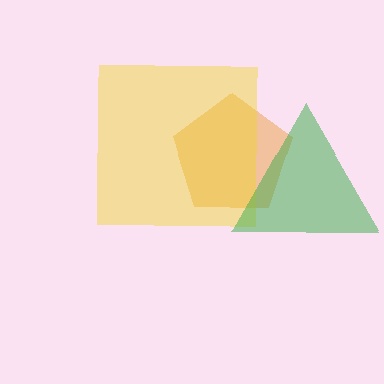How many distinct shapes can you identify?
There are 3 distinct shapes: an orange pentagon, a yellow square, a green triangle.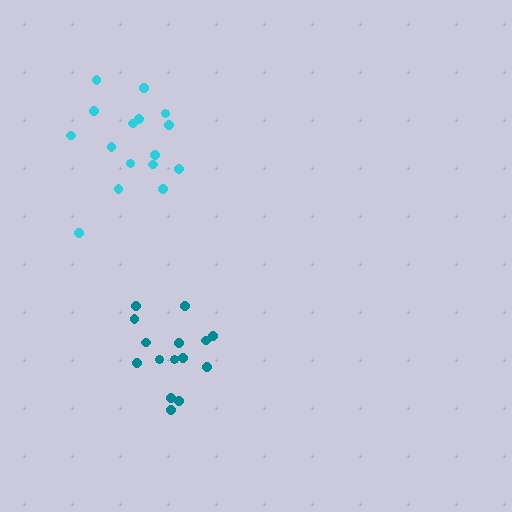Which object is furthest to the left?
The cyan cluster is leftmost.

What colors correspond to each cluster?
The clusters are colored: cyan, teal.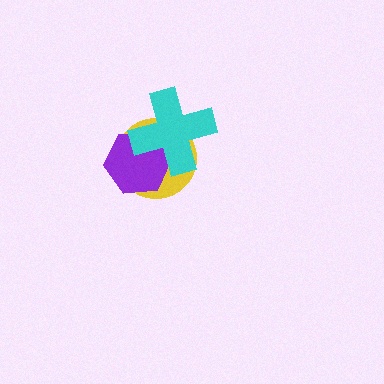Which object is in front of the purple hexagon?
The cyan cross is in front of the purple hexagon.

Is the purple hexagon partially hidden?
Yes, it is partially covered by another shape.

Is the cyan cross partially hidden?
No, no other shape covers it.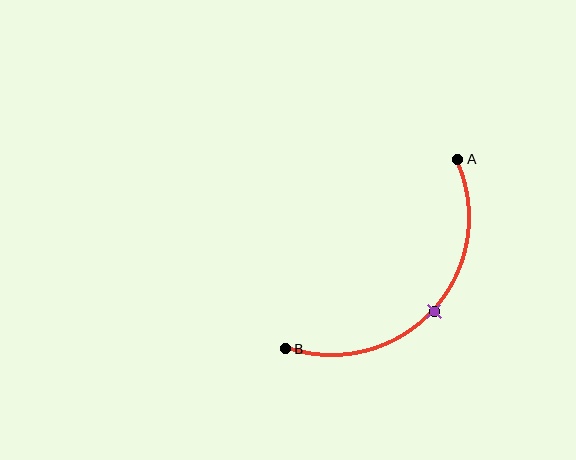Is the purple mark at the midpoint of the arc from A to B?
Yes. The purple mark lies on the arc at equal arc-length from both A and B — it is the arc midpoint.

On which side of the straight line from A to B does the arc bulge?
The arc bulges below and to the right of the straight line connecting A and B.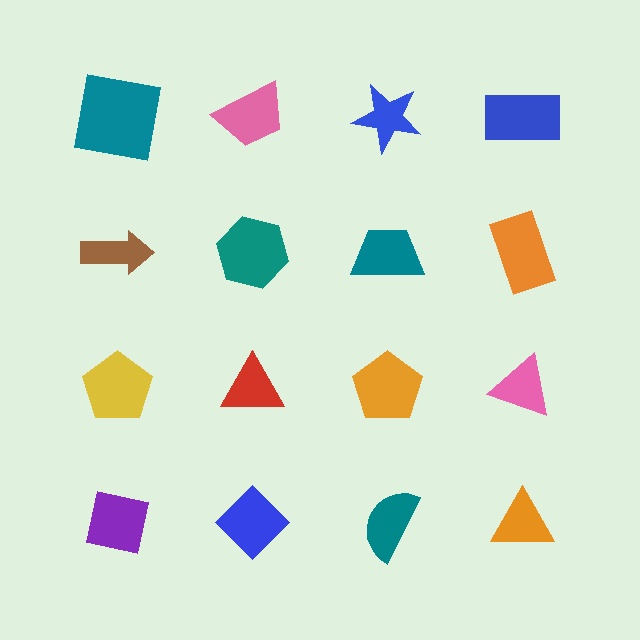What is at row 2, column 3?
A teal trapezoid.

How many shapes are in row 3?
4 shapes.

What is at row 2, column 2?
A teal hexagon.